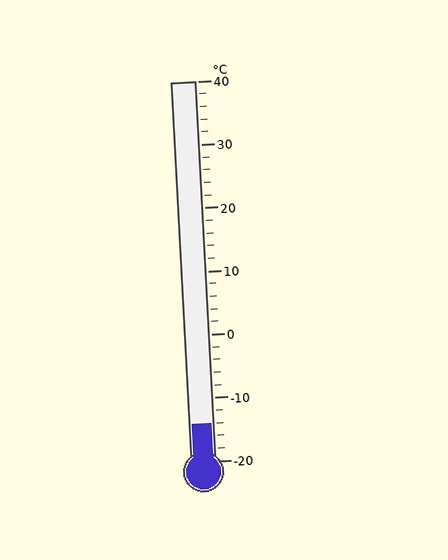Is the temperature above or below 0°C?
The temperature is below 0°C.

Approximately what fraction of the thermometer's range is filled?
The thermometer is filled to approximately 10% of its range.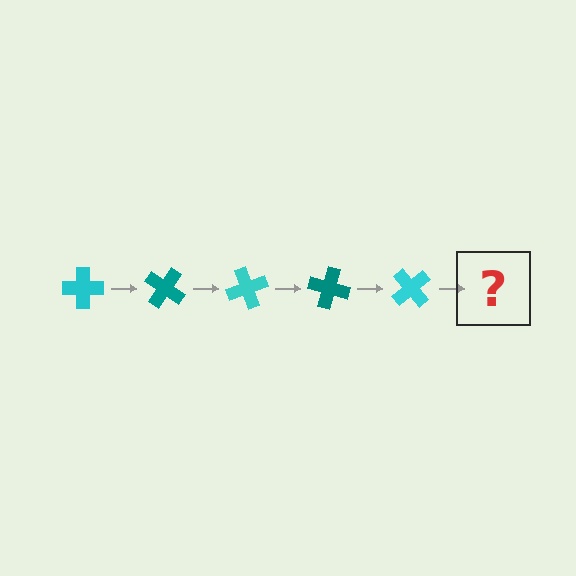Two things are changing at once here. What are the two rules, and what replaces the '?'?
The two rules are that it rotates 35 degrees each step and the color cycles through cyan and teal. The '?' should be a teal cross, rotated 175 degrees from the start.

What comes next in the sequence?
The next element should be a teal cross, rotated 175 degrees from the start.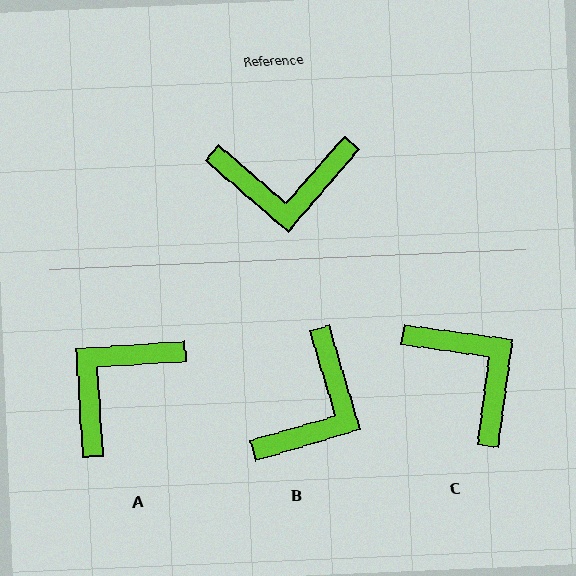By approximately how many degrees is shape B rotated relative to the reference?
Approximately 57 degrees counter-clockwise.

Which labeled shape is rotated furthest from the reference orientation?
A, about 135 degrees away.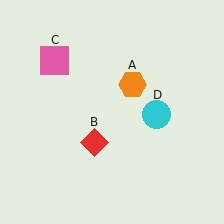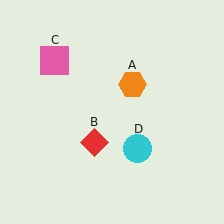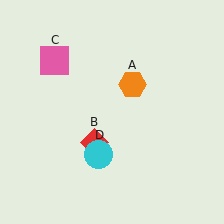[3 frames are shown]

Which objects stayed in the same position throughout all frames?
Orange hexagon (object A) and red diamond (object B) and pink square (object C) remained stationary.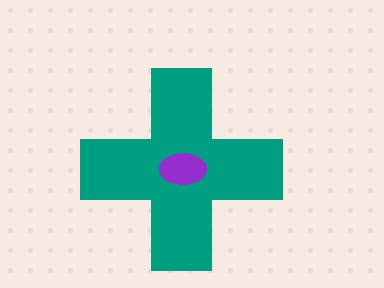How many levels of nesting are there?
2.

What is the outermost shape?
The teal cross.